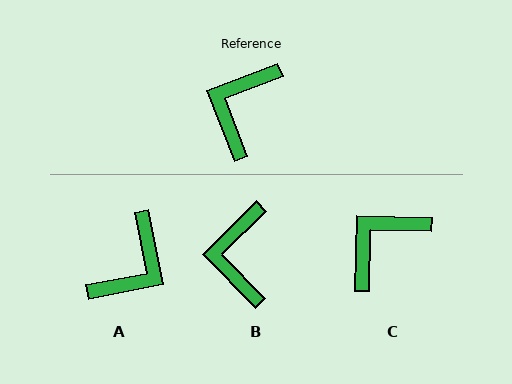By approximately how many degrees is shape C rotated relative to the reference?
Approximately 22 degrees clockwise.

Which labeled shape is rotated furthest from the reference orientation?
A, about 170 degrees away.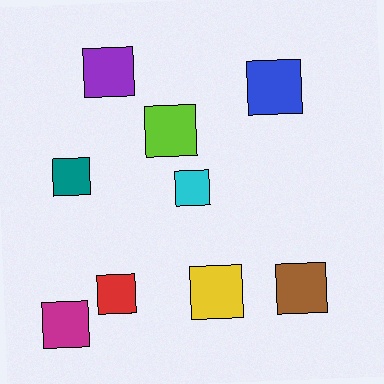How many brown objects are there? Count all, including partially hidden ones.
There is 1 brown object.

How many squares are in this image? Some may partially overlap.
There are 9 squares.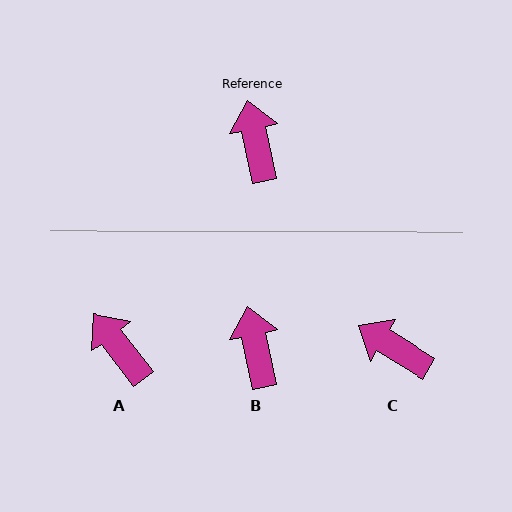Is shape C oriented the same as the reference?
No, it is off by about 47 degrees.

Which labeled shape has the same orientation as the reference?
B.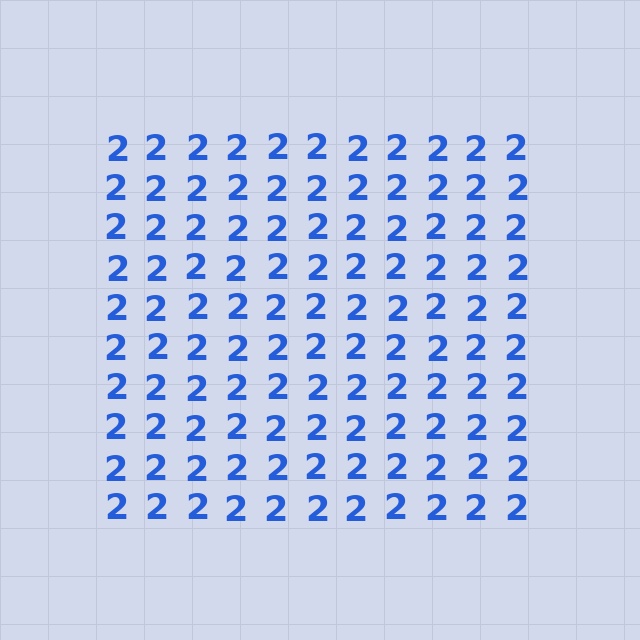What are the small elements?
The small elements are digit 2's.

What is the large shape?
The large shape is a square.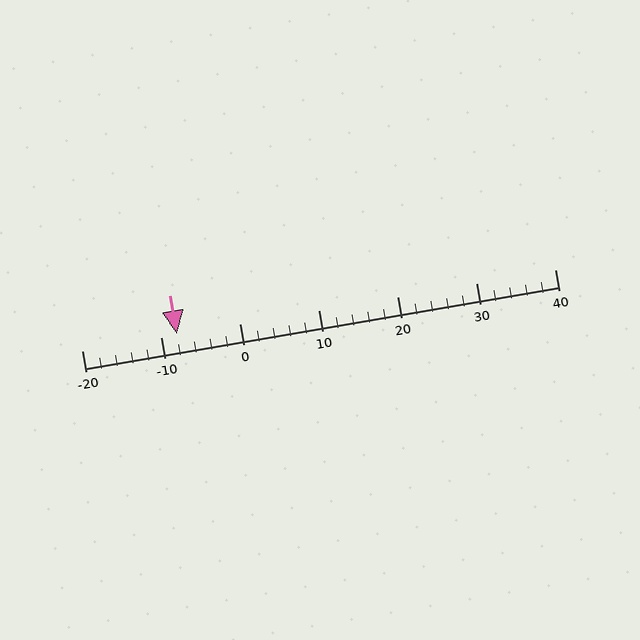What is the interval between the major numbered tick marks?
The major tick marks are spaced 10 units apart.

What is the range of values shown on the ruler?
The ruler shows values from -20 to 40.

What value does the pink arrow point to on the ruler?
The pink arrow points to approximately -8.